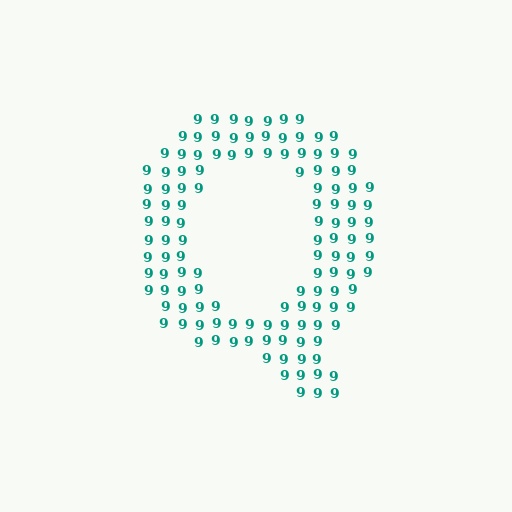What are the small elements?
The small elements are digit 9's.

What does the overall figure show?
The overall figure shows the letter Q.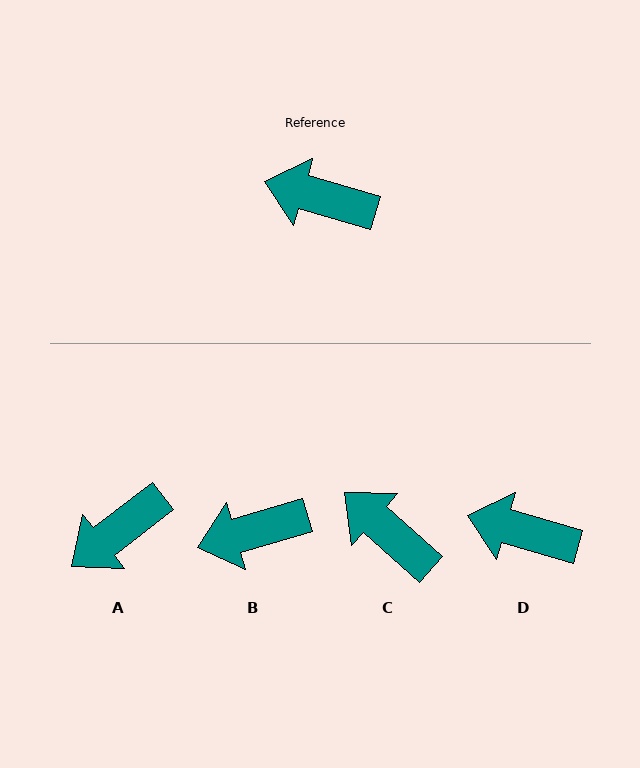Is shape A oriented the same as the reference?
No, it is off by about 54 degrees.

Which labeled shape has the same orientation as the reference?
D.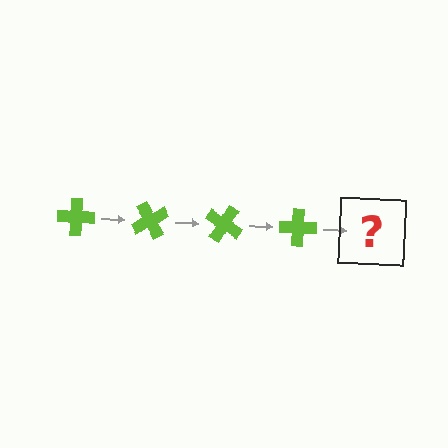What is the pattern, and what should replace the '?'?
The pattern is that the cross rotates 60 degrees each step. The '?' should be a lime cross rotated 240 degrees.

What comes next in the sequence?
The next element should be a lime cross rotated 240 degrees.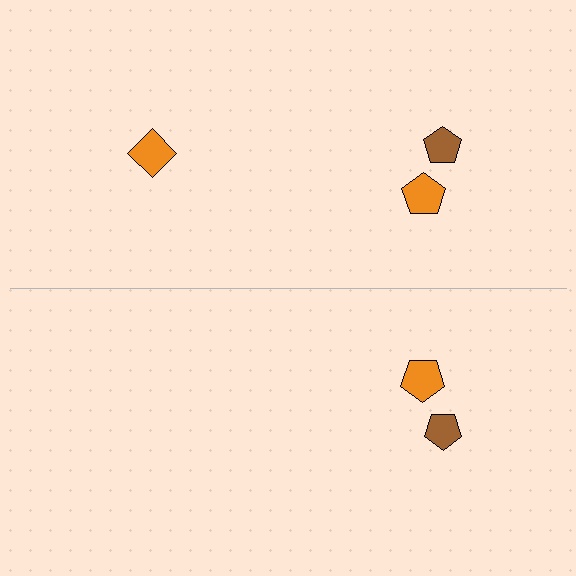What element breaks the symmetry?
A orange diamond is missing from the bottom side.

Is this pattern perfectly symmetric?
No, the pattern is not perfectly symmetric. A orange diamond is missing from the bottom side.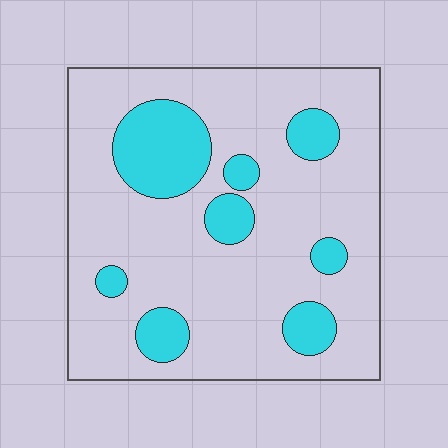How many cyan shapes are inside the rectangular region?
8.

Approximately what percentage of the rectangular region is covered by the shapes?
Approximately 20%.